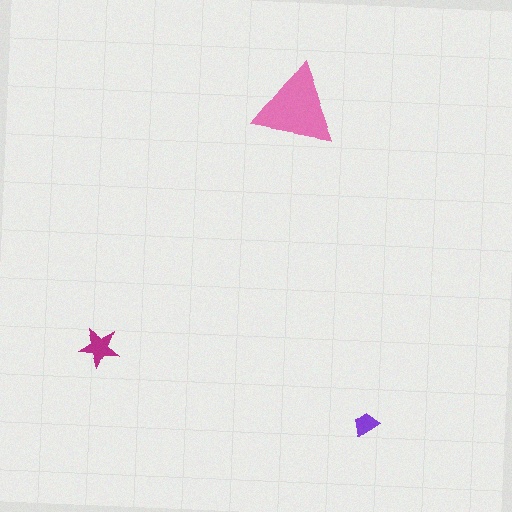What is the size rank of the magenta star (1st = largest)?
2nd.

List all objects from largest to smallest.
The pink triangle, the magenta star, the purple trapezoid.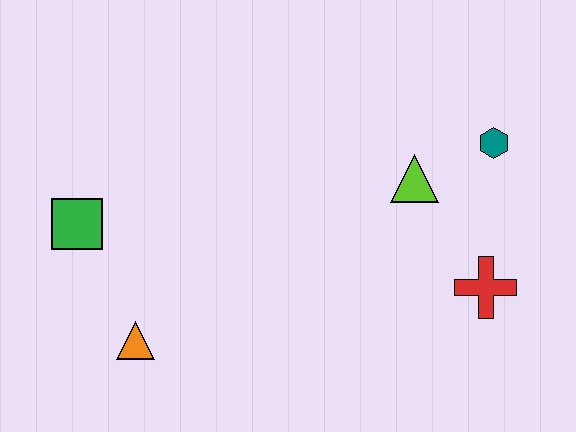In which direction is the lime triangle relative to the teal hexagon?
The lime triangle is to the left of the teal hexagon.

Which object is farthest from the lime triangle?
The green square is farthest from the lime triangle.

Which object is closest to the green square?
The orange triangle is closest to the green square.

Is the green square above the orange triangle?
Yes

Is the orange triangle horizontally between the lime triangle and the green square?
Yes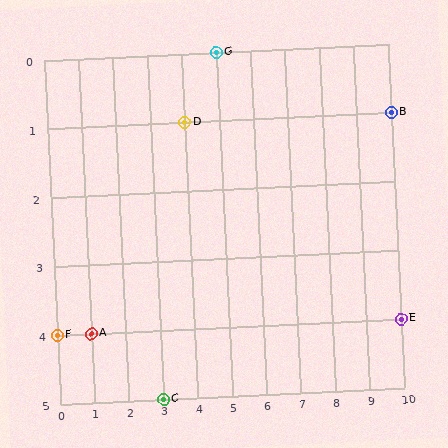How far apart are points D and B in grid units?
Points D and B are 6 columns apart.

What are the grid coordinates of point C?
Point C is at grid coordinates (3, 5).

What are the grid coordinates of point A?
Point A is at grid coordinates (1, 4).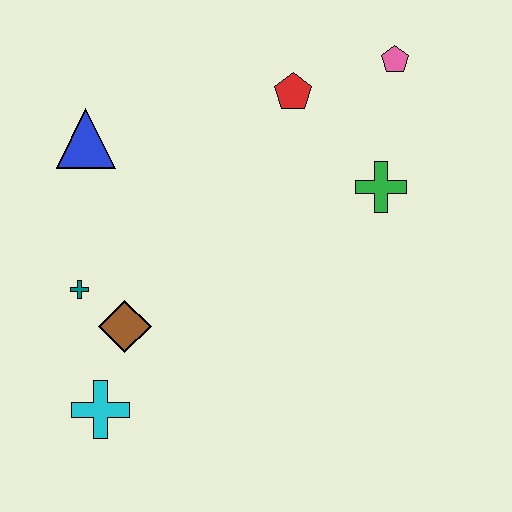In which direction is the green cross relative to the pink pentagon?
The green cross is below the pink pentagon.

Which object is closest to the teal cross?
The brown diamond is closest to the teal cross.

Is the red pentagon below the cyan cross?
No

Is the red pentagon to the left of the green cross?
Yes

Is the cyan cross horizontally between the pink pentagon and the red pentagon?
No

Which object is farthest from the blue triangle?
The pink pentagon is farthest from the blue triangle.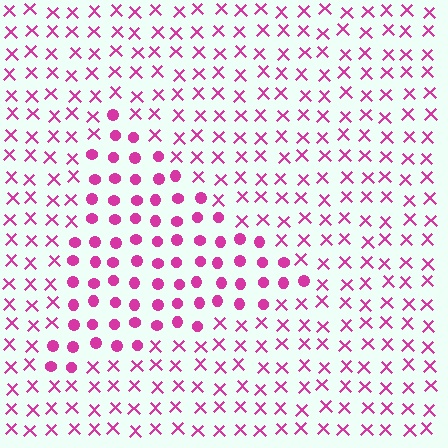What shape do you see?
I see a triangle.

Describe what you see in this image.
The image is filled with small magenta elements arranged in a uniform grid. A triangle-shaped region contains circles, while the surrounding area contains X marks. The boundary is defined purely by the change in element shape.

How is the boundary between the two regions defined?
The boundary is defined by a change in element shape: circles inside vs. X marks outside. All elements share the same color and spacing.